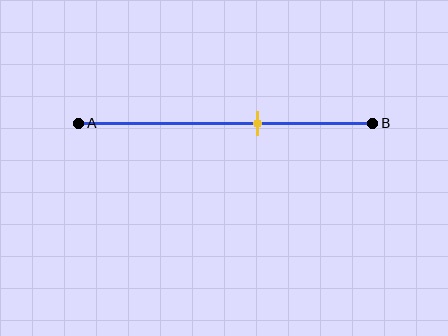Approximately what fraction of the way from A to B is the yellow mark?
The yellow mark is approximately 60% of the way from A to B.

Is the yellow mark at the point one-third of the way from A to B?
No, the mark is at about 60% from A, not at the 33% one-third point.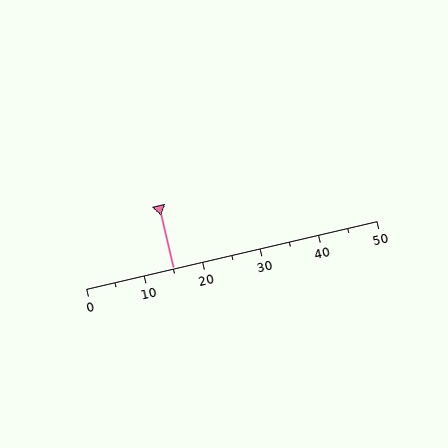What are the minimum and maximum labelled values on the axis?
The axis runs from 0 to 50.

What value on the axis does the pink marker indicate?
The marker indicates approximately 15.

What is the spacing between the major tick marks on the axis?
The major ticks are spaced 10 apart.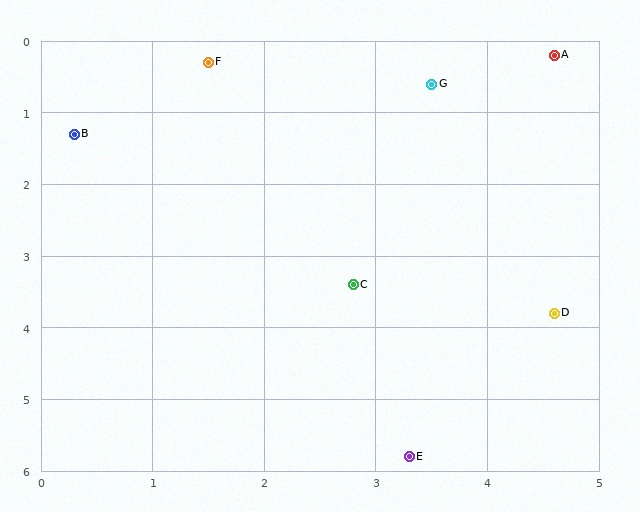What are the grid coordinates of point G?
Point G is at approximately (3.5, 0.6).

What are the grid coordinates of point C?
Point C is at approximately (2.8, 3.4).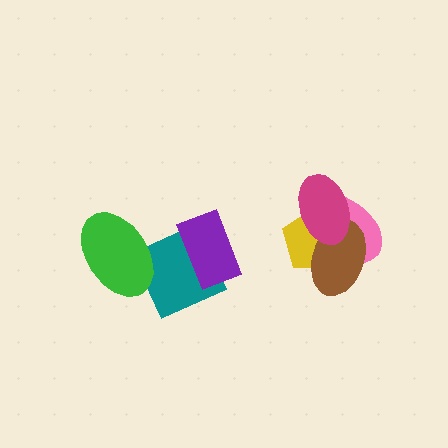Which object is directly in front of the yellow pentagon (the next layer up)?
The brown ellipse is directly in front of the yellow pentagon.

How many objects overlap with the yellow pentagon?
3 objects overlap with the yellow pentagon.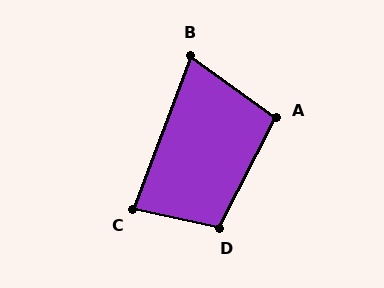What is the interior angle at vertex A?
Approximately 99 degrees (obtuse).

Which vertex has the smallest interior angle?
B, at approximately 75 degrees.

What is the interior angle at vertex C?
Approximately 81 degrees (acute).